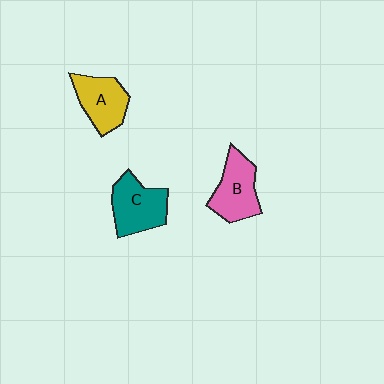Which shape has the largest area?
Shape C (teal).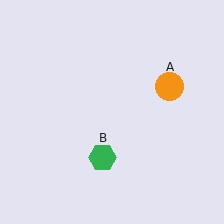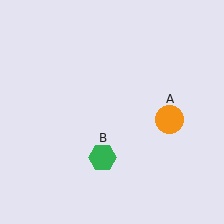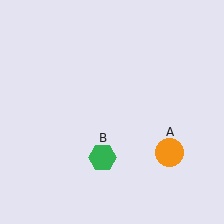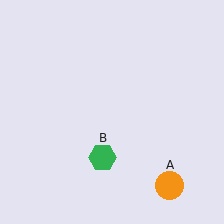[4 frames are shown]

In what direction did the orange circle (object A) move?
The orange circle (object A) moved down.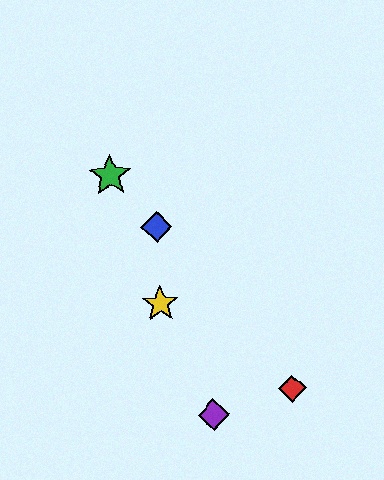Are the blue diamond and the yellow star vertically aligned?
Yes, both are at x≈156.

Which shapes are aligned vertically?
The blue diamond, the yellow star are aligned vertically.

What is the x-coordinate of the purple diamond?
The purple diamond is at x≈214.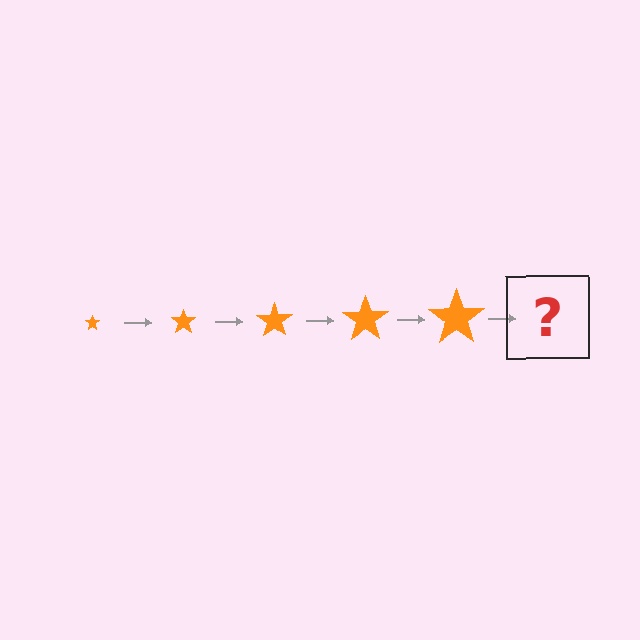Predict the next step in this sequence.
The next step is an orange star, larger than the previous one.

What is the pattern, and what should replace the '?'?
The pattern is that the star gets progressively larger each step. The '?' should be an orange star, larger than the previous one.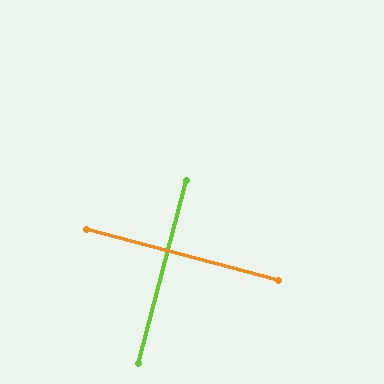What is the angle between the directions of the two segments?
Approximately 90 degrees.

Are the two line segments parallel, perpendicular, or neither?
Perpendicular — they meet at approximately 90°.